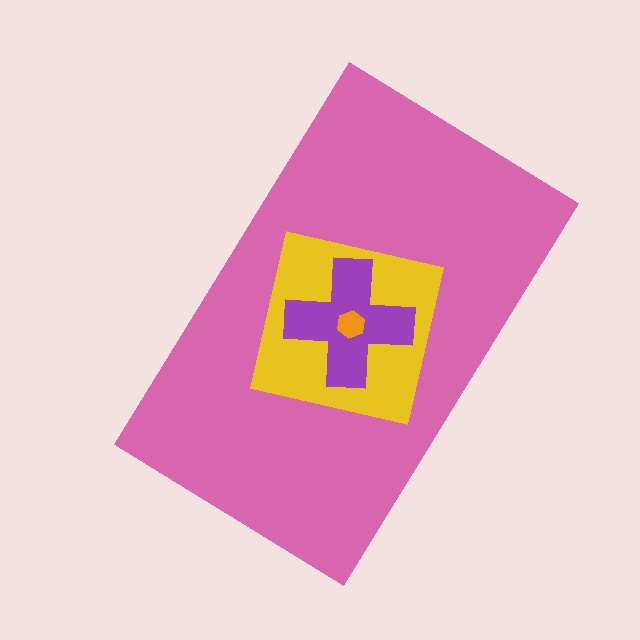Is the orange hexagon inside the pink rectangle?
Yes.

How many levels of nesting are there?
4.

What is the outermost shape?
The pink rectangle.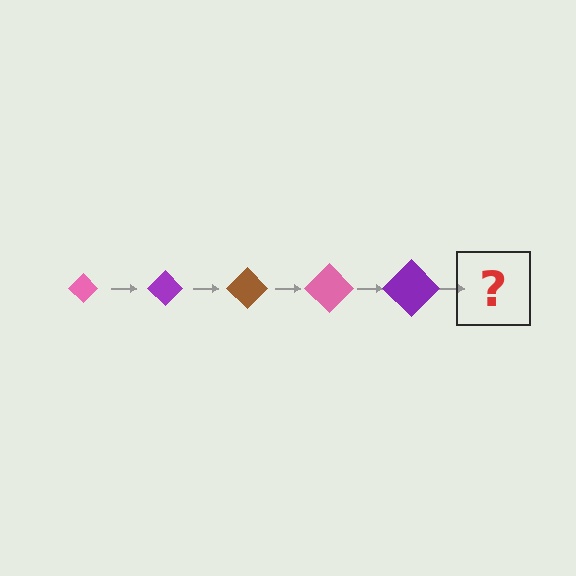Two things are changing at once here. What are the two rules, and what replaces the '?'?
The two rules are that the diamond grows larger each step and the color cycles through pink, purple, and brown. The '?' should be a brown diamond, larger than the previous one.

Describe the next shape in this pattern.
It should be a brown diamond, larger than the previous one.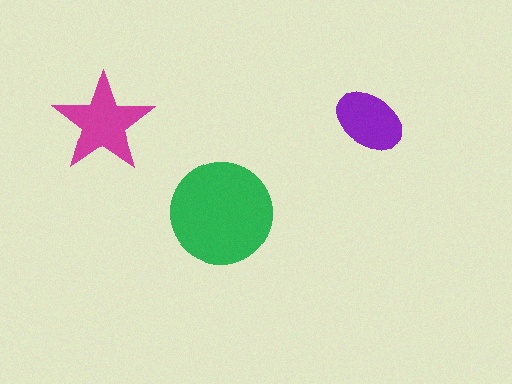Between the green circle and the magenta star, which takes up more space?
The green circle.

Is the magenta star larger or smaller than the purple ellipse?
Larger.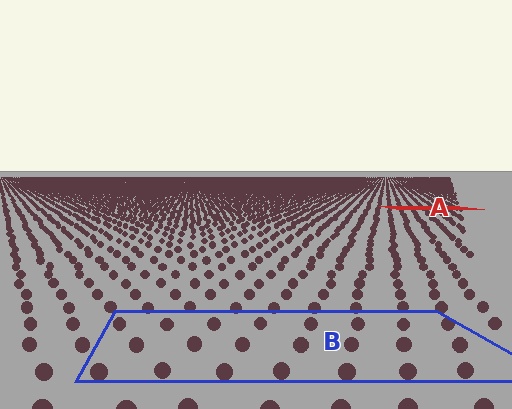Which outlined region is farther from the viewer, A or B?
Region A is farther from the viewer — the texture elements inside it appear smaller and more densely packed.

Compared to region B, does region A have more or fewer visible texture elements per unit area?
Region A has more texture elements per unit area — they are packed more densely because it is farther away.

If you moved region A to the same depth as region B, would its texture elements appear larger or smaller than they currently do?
They would appear larger. At a closer depth, the same texture elements are projected at a bigger on-screen size.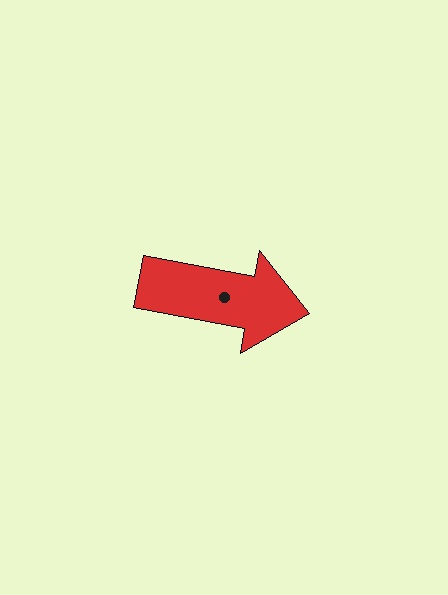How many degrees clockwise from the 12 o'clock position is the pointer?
Approximately 101 degrees.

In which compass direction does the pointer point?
East.